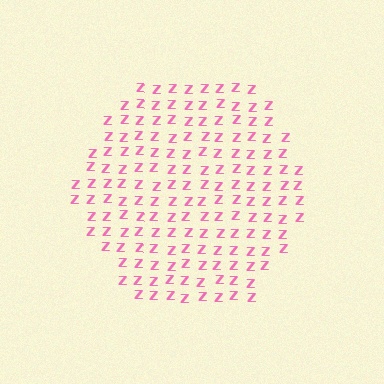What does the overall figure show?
The overall figure shows a hexagon.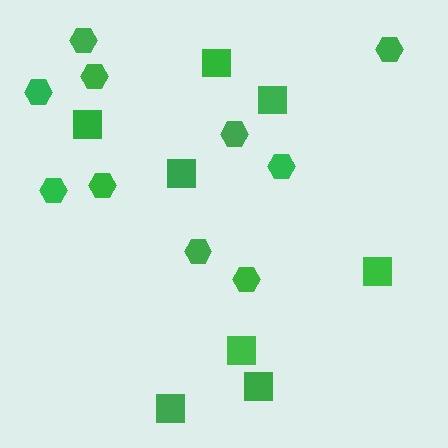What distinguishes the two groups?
There are 2 groups: one group of hexagons (10) and one group of squares (8).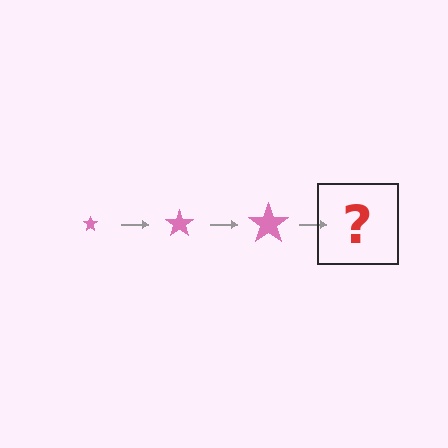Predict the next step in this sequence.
The next step is a pink star, larger than the previous one.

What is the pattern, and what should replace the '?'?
The pattern is that the star gets progressively larger each step. The '?' should be a pink star, larger than the previous one.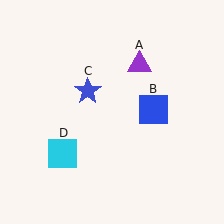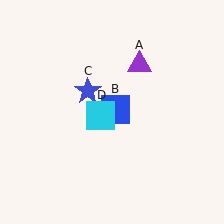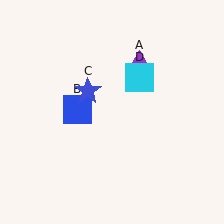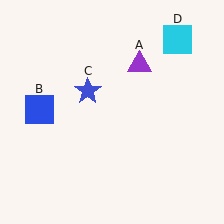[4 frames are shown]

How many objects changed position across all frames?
2 objects changed position: blue square (object B), cyan square (object D).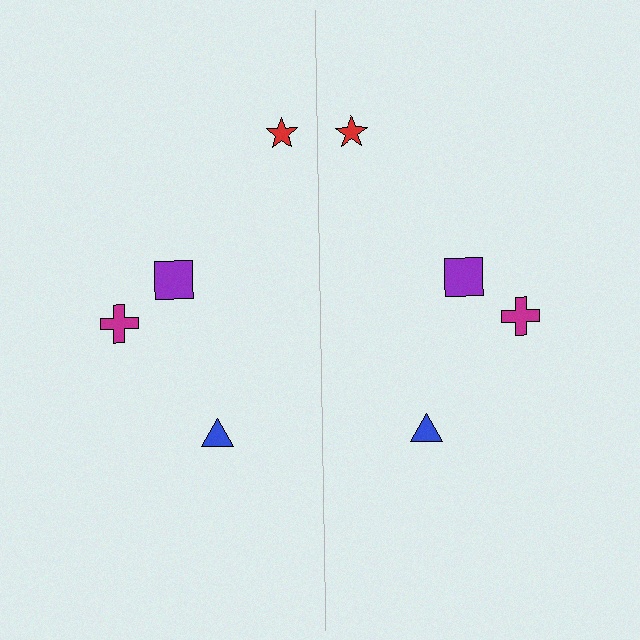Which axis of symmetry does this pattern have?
The pattern has a vertical axis of symmetry running through the center of the image.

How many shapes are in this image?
There are 8 shapes in this image.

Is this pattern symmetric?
Yes, this pattern has bilateral (reflection) symmetry.